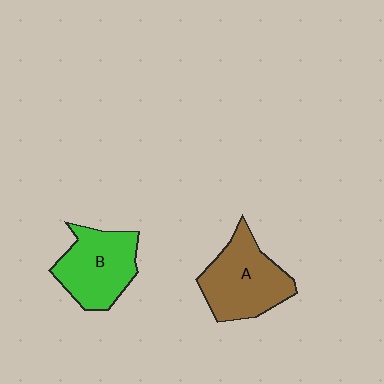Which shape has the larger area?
Shape A (brown).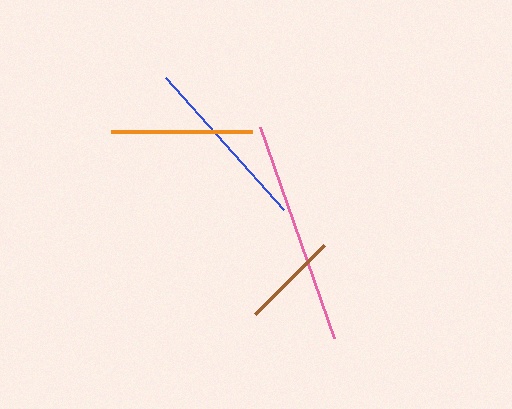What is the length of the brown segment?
The brown segment is approximately 97 pixels long.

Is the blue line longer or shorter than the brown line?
The blue line is longer than the brown line.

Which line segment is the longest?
The pink line is the longest at approximately 223 pixels.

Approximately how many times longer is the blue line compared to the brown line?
The blue line is approximately 1.8 times the length of the brown line.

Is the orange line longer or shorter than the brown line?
The orange line is longer than the brown line.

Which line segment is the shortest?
The brown line is the shortest at approximately 97 pixels.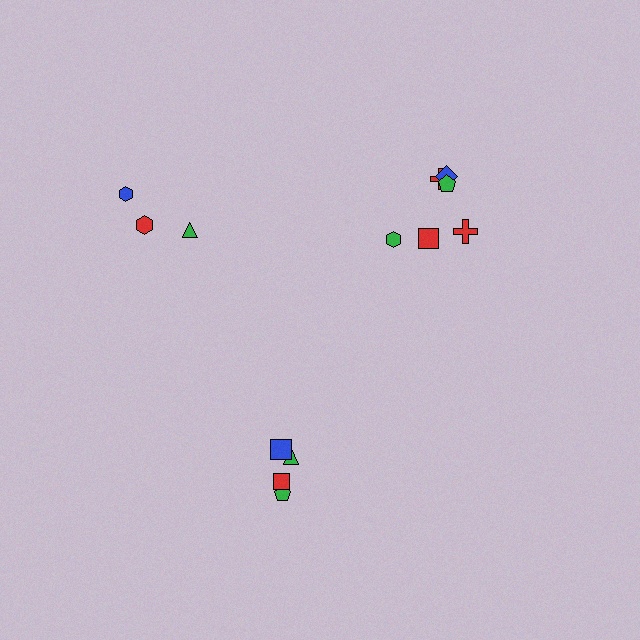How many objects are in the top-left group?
There are 3 objects.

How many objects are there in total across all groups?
There are 13 objects.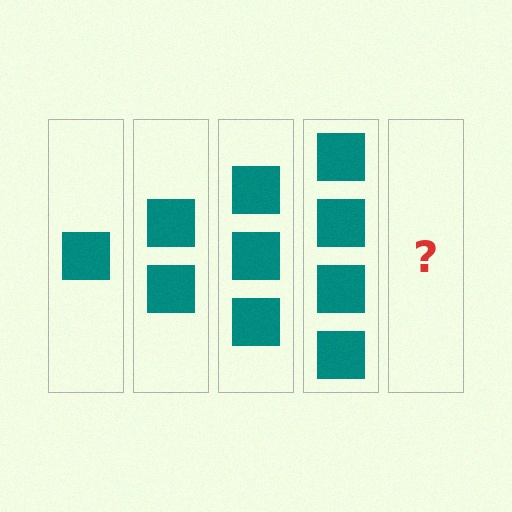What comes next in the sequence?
The next element should be 5 squares.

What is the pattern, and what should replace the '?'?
The pattern is that each step adds one more square. The '?' should be 5 squares.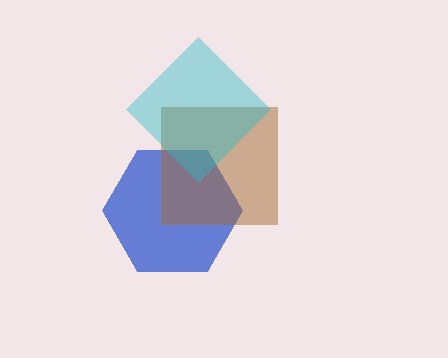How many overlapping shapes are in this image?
There are 3 overlapping shapes in the image.